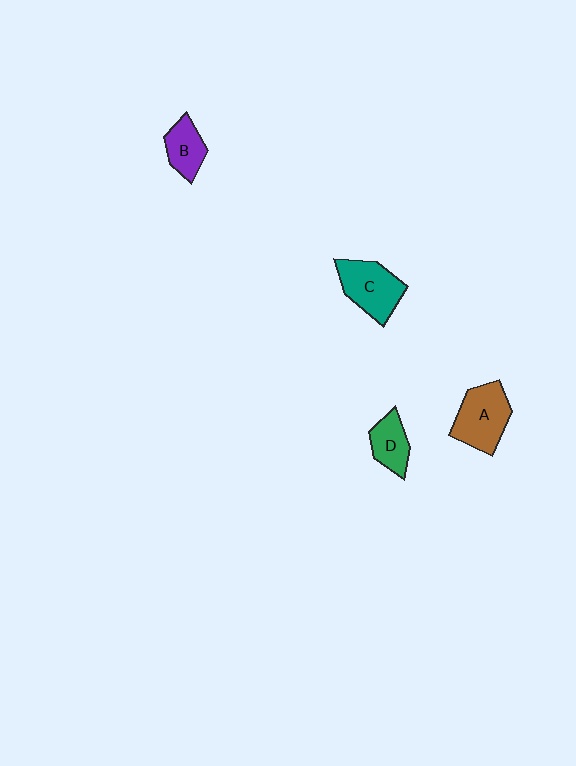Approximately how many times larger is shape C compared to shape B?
Approximately 1.6 times.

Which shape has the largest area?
Shape A (brown).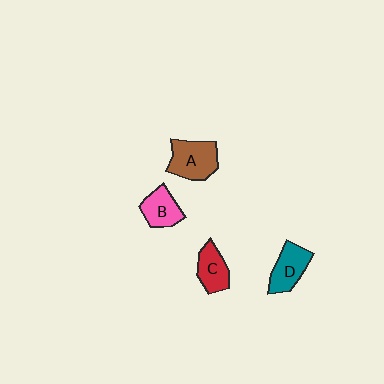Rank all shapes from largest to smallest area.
From largest to smallest: A (brown), D (teal), B (pink), C (red).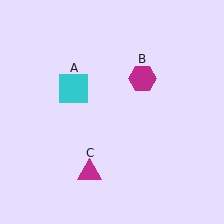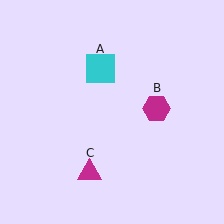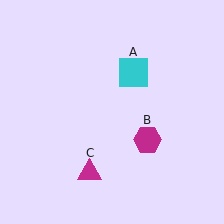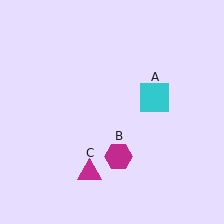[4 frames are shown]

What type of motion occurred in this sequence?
The cyan square (object A), magenta hexagon (object B) rotated clockwise around the center of the scene.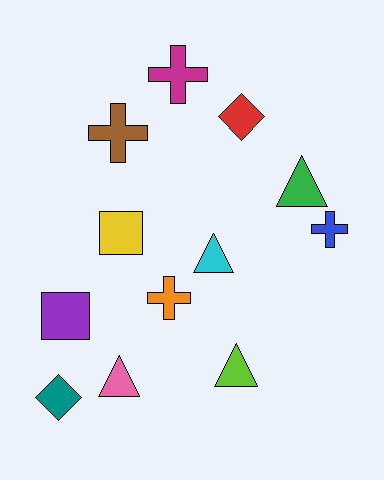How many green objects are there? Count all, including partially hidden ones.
There is 1 green object.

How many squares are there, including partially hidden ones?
There are 2 squares.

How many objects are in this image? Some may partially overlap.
There are 12 objects.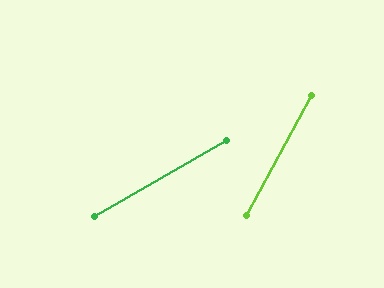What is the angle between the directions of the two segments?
Approximately 32 degrees.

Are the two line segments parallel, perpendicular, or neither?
Neither parallel nor perpendicular — they differ by about 32°.